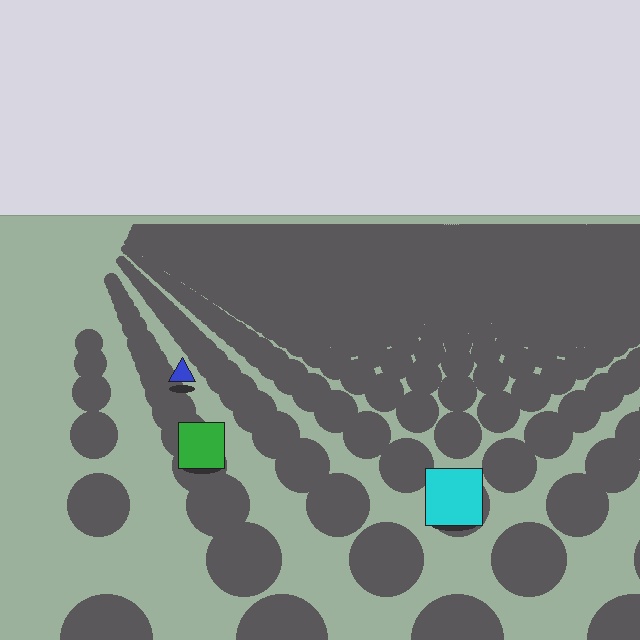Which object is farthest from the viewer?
The blue triangle is farthest from the viewer. It appears smaller and the ground texture around it is denser.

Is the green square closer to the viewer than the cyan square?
No. The cyan square is closer — you can tell from the texture gradient: the ground texture is coarser near it.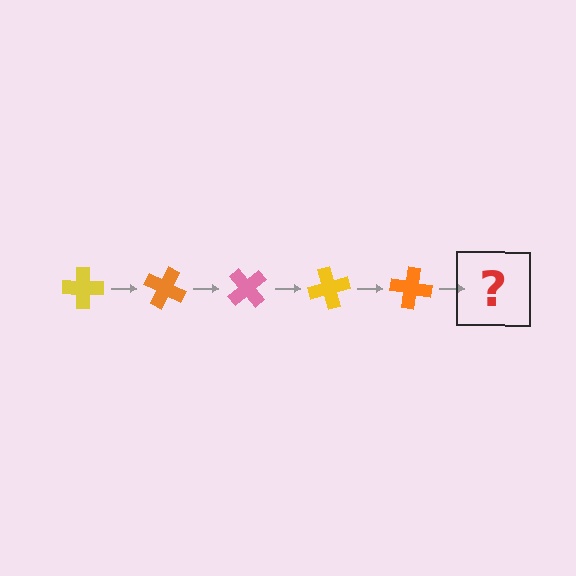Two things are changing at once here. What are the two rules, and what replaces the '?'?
The two rules are that it rotates 25 degrees each step and the color cycles through yellow, orange, and pink. The '?' should be a pink cross, rotated 125 degrees from the start.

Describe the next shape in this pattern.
It should be a pink cross, rotated 125 degrees from the start.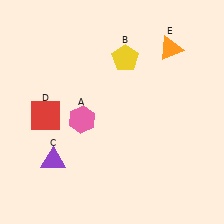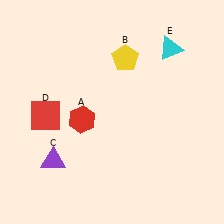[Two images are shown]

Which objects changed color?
A changed from pink to red. E changed from orange to cyan.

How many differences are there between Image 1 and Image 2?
There are 2 differences between the two images.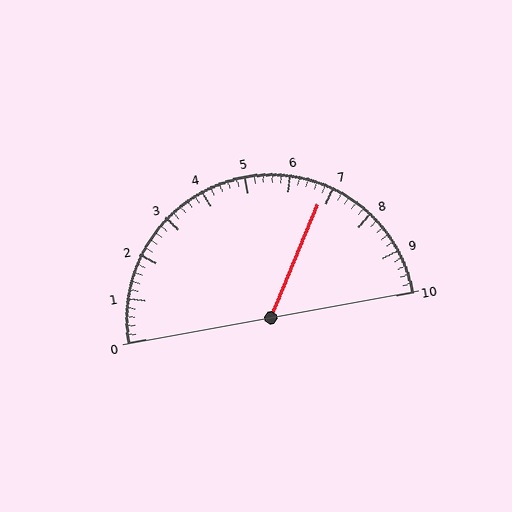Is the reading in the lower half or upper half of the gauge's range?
The reading is in the upper half of the range (0 to 10).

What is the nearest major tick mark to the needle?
The nearest major tick mark is 7.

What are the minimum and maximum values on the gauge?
The gauge ranges from 0 to 10.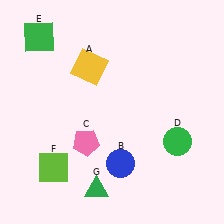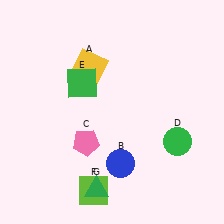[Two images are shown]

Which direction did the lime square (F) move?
The lime square (F) moved right.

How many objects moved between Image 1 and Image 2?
2 objects moved between the two images.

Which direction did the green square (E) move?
The green square (E) moved down.